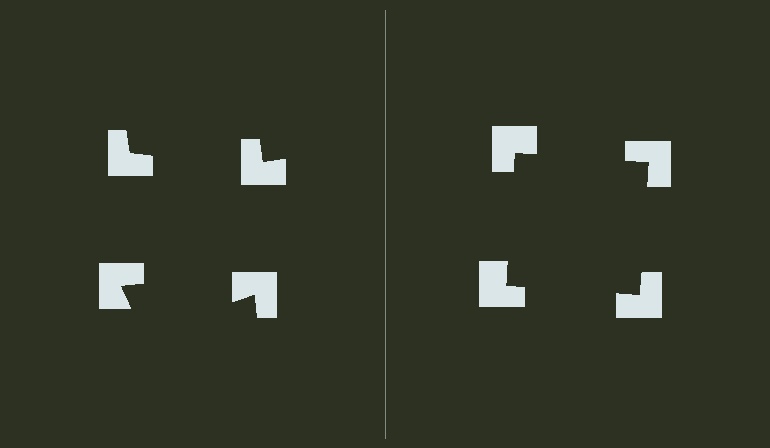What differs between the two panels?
The notched squares are positioned identically on both sides; only the wedge orientations differ. On the right they align to a square; on the left they are misaligned.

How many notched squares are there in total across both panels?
8 — 4 on each side.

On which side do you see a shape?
An illusory square appears on the right side. On the left side the wedge cuts are rotated, so no coherent shape forms.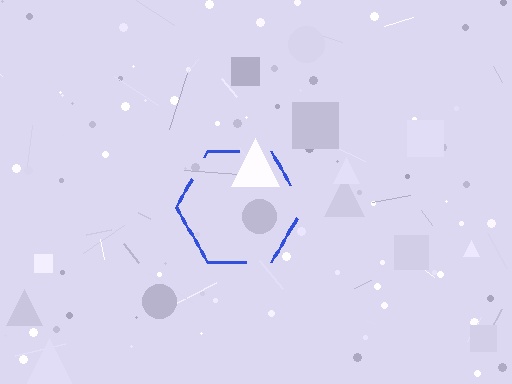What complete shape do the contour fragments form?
The contour fragments form a hexagon.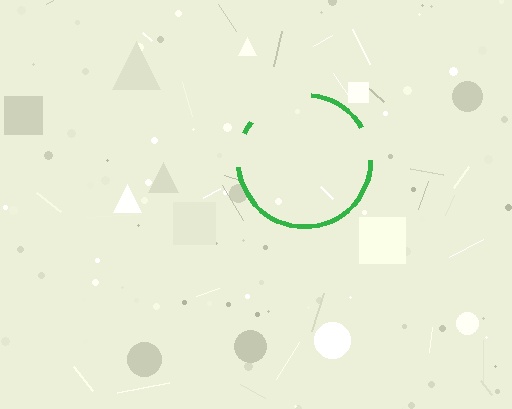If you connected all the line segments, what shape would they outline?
They would outline a circle.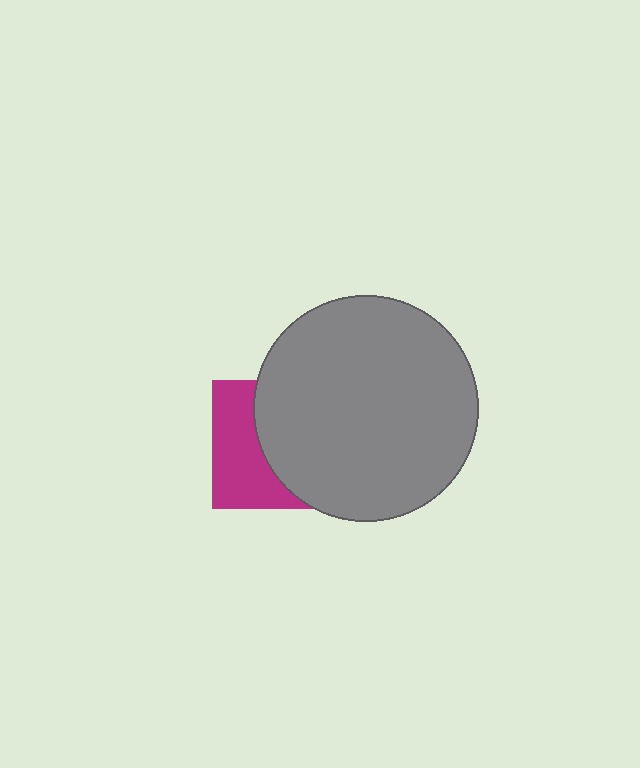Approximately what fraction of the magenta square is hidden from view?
Roughly 57% of the magenta square is hidden behind the gray circle.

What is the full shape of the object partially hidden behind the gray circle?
The partially hidden object is a magenta square.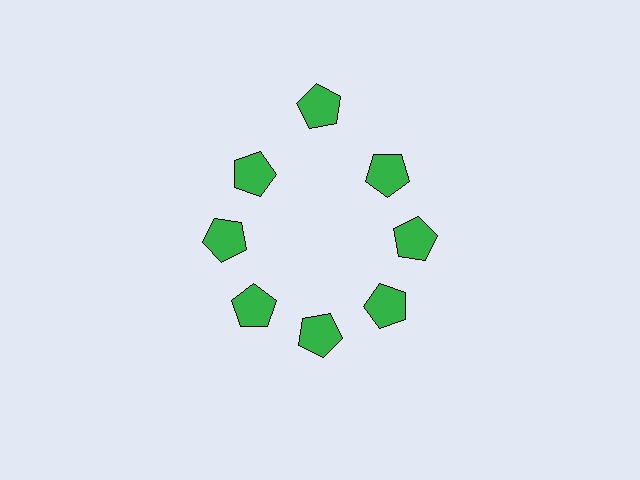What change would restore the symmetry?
The symmetry would be restored by moving it inward, back onto the ring so that all 8 pentagons sit at equal angles and equal distance from the center.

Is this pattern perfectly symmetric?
No. The 8 green pentagons are arranged in a ring, but one element near the 12 o'clock position is pushed outward from the center, breaking the 8-fold rotational symmetry.